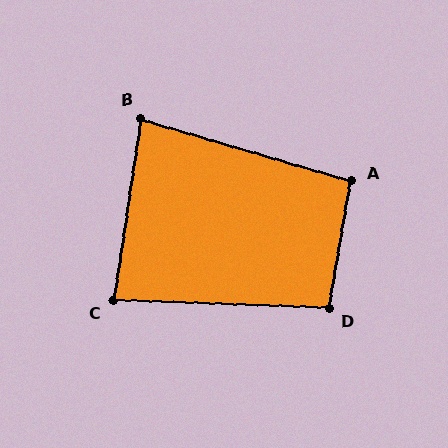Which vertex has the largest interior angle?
D, at approximately 98 degrees.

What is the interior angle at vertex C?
Approximately 83 degrees (acute).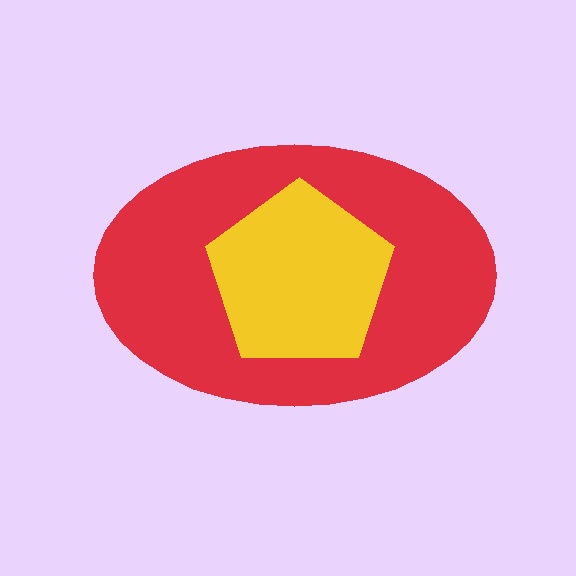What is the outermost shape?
The red ellipse.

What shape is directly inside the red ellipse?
The yellow pentagon.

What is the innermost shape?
The yellow pentagon.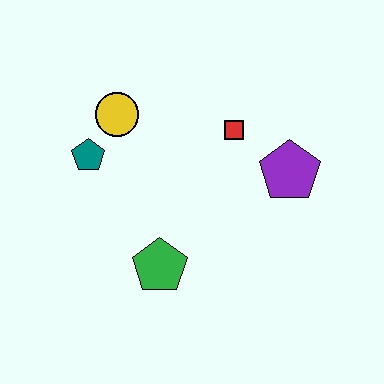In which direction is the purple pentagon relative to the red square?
The purple pentagon is to the right of the red square.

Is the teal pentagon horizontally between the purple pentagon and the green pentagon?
No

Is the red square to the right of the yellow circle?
Yes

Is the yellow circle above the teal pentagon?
Yes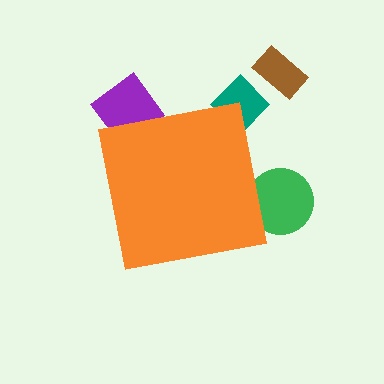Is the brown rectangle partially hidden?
No, the brown rectangle is fully visible.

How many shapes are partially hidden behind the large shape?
3 shapes are partially hidden.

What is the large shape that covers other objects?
An orange square.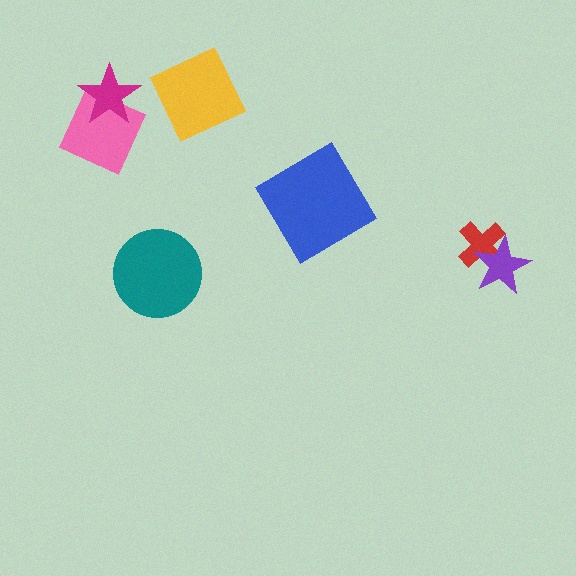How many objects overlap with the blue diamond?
0 objects overlap with the blue diamond.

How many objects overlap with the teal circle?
0 objects overlap with the teal circle.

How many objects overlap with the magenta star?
1 object overlaps with the magenta star.